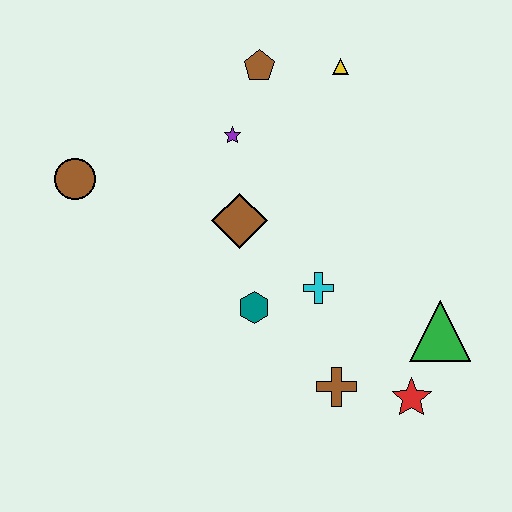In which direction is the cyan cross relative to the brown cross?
The cyan cross is above the brown cross.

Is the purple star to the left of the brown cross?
Yes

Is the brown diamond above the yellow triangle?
No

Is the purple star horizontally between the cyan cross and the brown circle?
Yes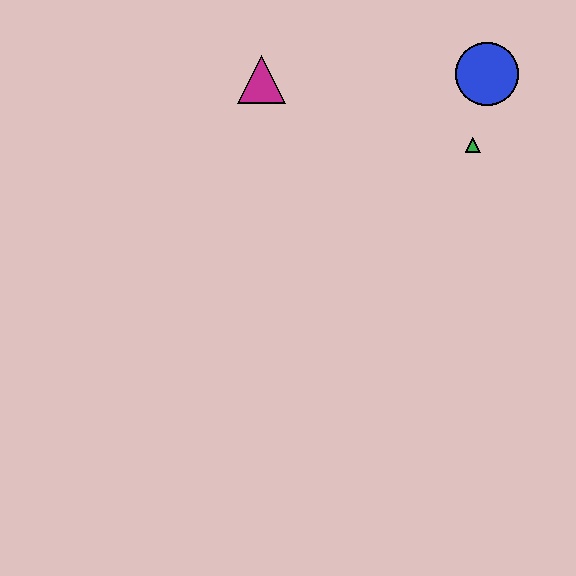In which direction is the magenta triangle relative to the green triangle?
The magenta triangle is to the left of the green triangle.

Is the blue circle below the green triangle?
No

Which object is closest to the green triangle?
The blue circle is closest to the green triangle.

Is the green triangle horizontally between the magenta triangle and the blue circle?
Yes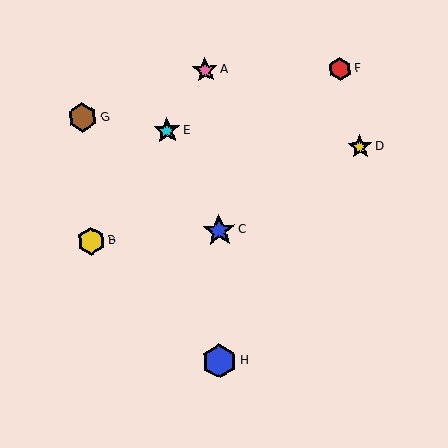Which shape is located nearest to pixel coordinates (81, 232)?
The yellow hexagon (labeled B) at (91, 241) is nearest to that location.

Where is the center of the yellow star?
The center of the yellow star is at (360, 147).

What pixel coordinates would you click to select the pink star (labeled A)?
Click at (205, 70) to select the pink star A.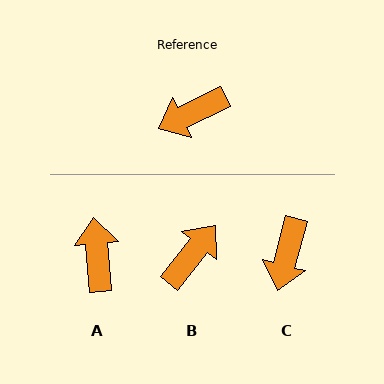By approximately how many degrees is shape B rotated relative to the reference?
Approximately 155 degrees clockwise.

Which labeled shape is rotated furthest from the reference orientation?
B, about 155 degrees away.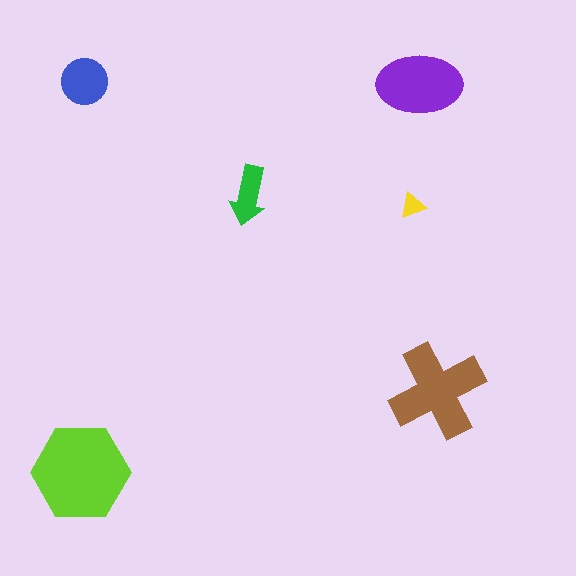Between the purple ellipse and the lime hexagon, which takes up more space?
The lime hexagon.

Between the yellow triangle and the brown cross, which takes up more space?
The brown cross.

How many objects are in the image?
There are 6 objects in the image.